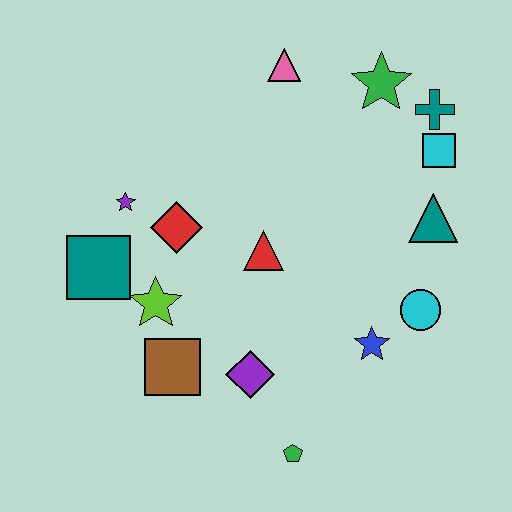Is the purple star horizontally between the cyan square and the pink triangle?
No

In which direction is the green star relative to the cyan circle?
The green star is above the cyan circle.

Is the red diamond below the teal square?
No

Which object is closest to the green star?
The teal cross is closest to the green star.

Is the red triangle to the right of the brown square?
Yes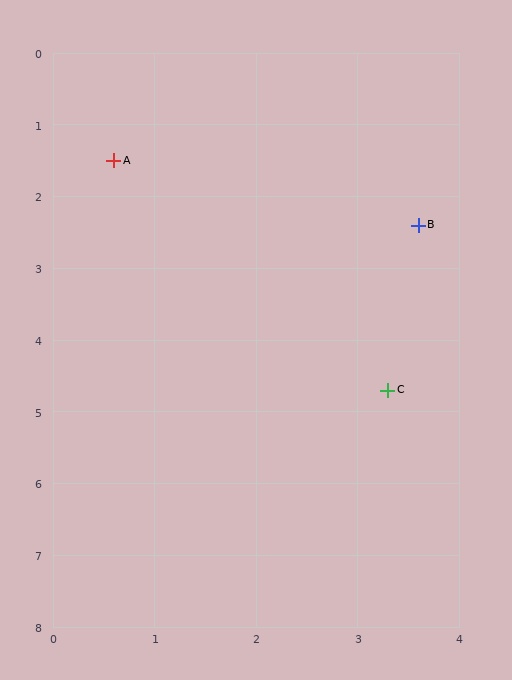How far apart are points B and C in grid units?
Points B and C are about 2.3 grid units apart.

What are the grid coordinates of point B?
Point B is at approximately (3.6, 2.4).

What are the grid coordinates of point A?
Point A is at approximately (0.6, 1.5).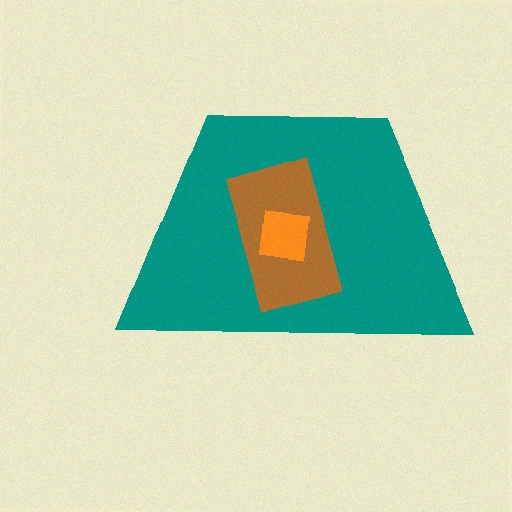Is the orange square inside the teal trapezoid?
Yes.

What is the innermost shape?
The orange square.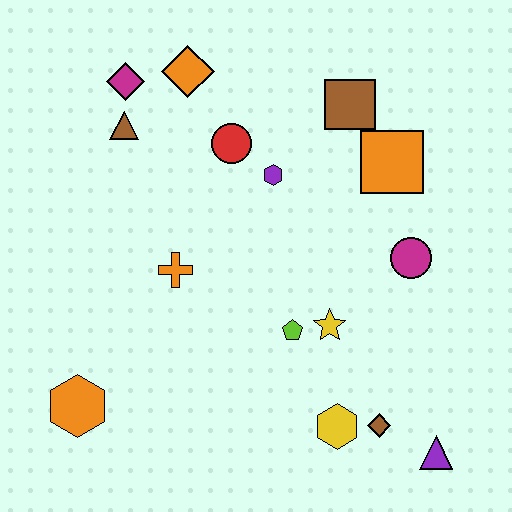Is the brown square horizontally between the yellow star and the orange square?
Yes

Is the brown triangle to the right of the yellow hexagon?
No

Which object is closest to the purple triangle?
The brown diamond is closest to the purple triangle.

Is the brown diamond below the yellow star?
Yes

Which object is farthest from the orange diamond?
The purple triangle is farthest from the orange diamond.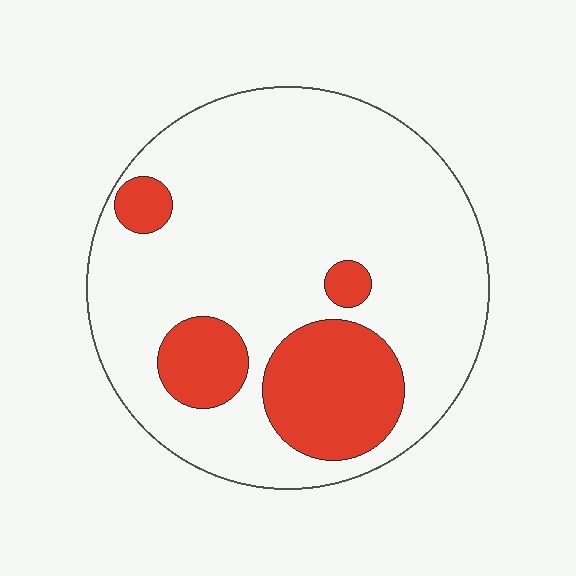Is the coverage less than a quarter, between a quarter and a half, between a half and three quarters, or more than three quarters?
Less than a quarter.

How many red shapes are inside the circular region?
4.